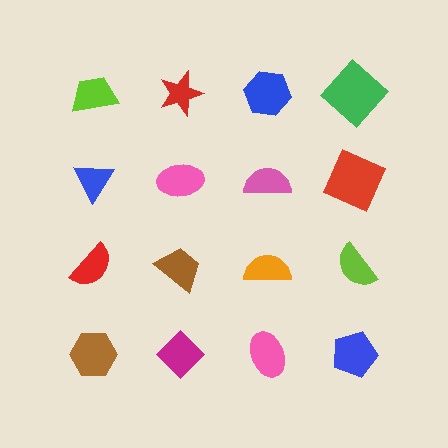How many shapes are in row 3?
4 shapes.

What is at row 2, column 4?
A red square.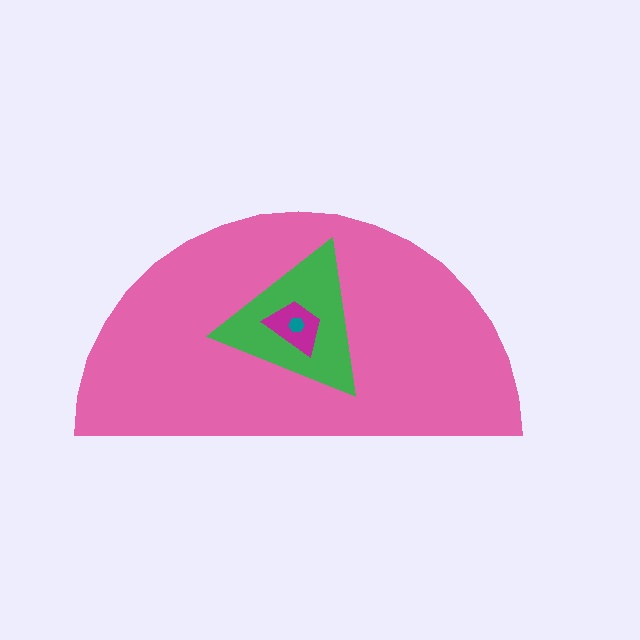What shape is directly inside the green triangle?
The magenta trapezoid.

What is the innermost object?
The teal hexagon.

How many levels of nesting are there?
4.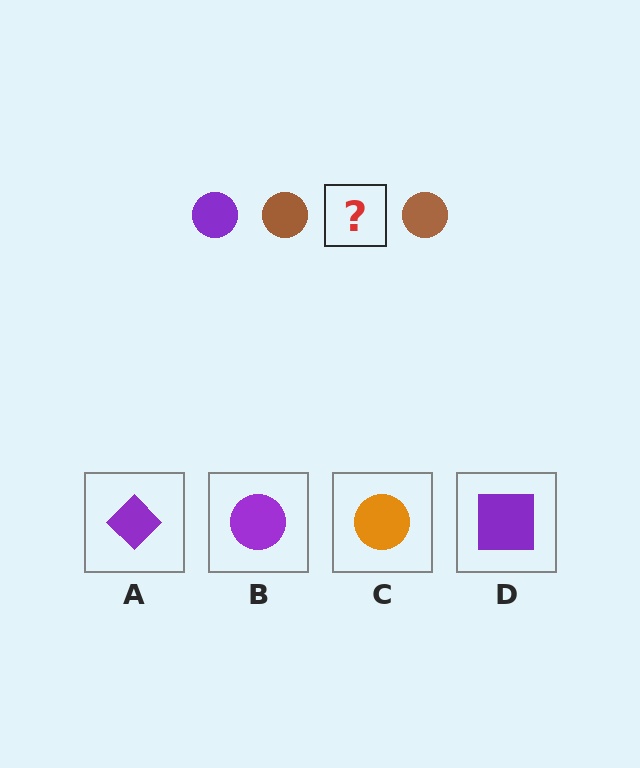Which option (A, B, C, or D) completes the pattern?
B.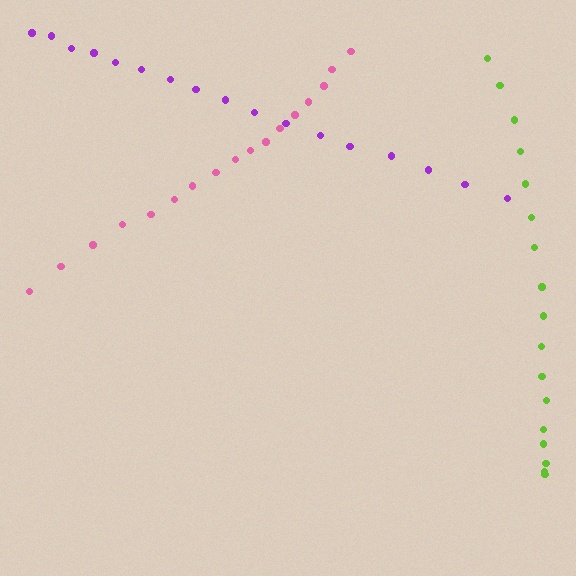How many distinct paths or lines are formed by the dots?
There are 3 distinct paths.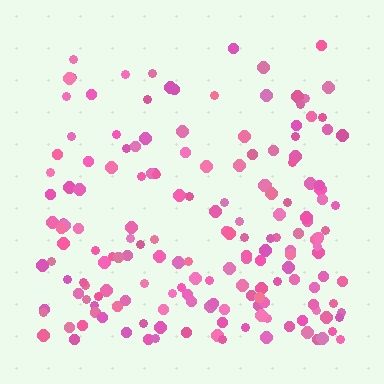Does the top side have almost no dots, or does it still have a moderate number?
Still a moderate number, just noticeably fewer than the bottom.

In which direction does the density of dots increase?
From top to bottom, with the bottom side densest.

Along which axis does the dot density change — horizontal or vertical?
Vertical.